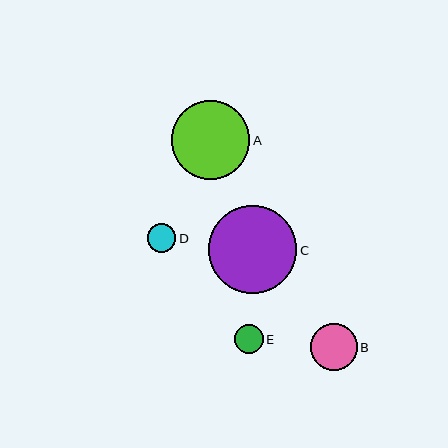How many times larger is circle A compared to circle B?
Circle A is approximately 1.7 times the size of circle B.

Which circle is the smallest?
Circle D is the smallest with a size of approximately 29 pixels.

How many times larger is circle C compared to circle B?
Circle C is approximately 1.9 times the size of circle B.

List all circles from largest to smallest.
From largest to smallest: C, A, B, E, D.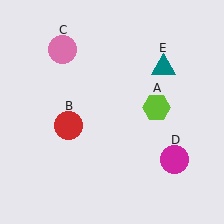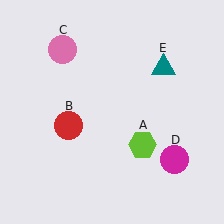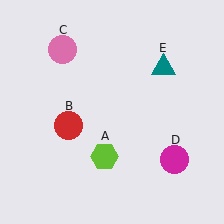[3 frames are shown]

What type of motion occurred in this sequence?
The lime hexagon (object A) rotated clockwise around the center of the scene.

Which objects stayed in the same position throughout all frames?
Red circle (object B) and pink circle (object C) and magenta circle (object D) and teal triangle (object E) remained stationary.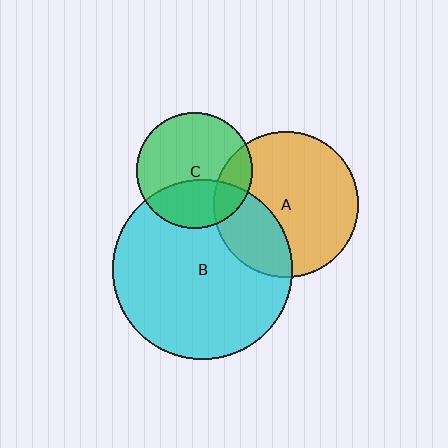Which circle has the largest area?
Circle B (cyan).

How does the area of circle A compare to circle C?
Approximately 1.6 times.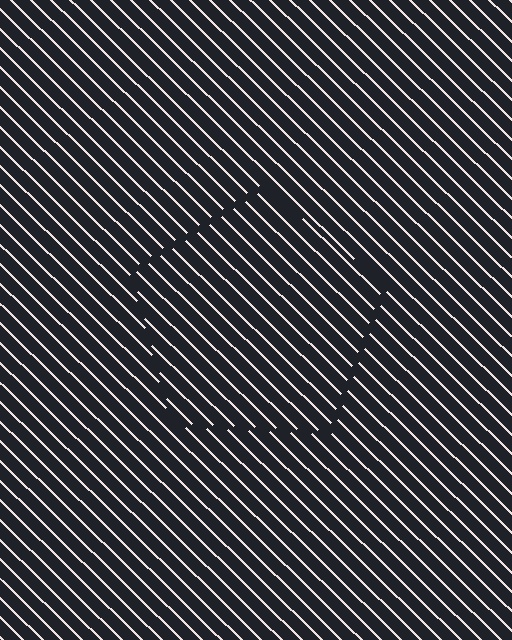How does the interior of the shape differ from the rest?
The interior of the shape contains the same grating, shifted by half a period — the contour is defined by the phase discontinuity where line-ends from the inner and outer gratings abut.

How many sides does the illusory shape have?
5 sides — the line-ends trace a pentagon.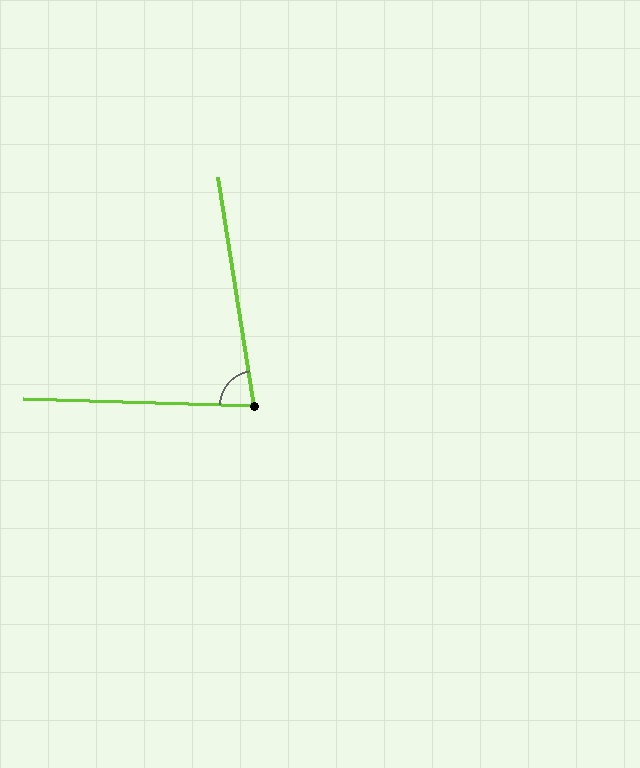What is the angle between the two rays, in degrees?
Approximately 79 degrees.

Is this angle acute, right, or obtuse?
It is acute.